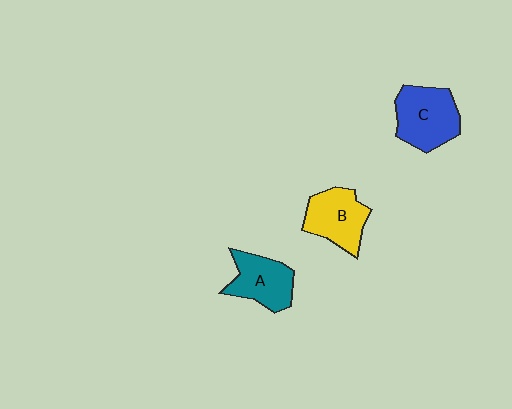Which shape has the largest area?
Shape C (blue).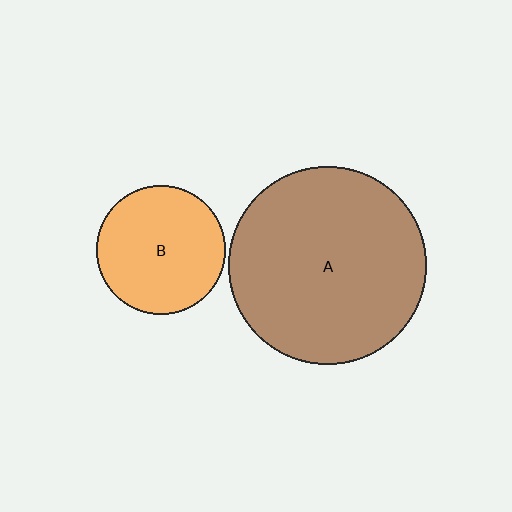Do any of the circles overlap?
No, none of the circles overlap.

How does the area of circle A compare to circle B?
Approximately 2.3 times.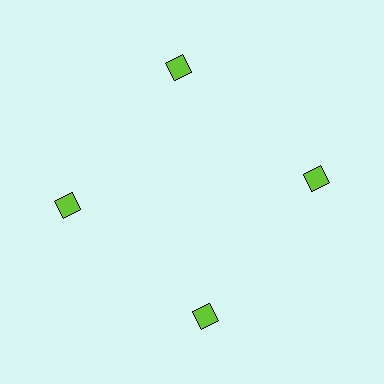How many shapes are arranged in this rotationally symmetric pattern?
There are 4 shapes, arranged in 4 groups of 1.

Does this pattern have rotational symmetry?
Yes, this pattern has 4-fold rotational symmetry. It looks the same after rotating 90 degrees around the center.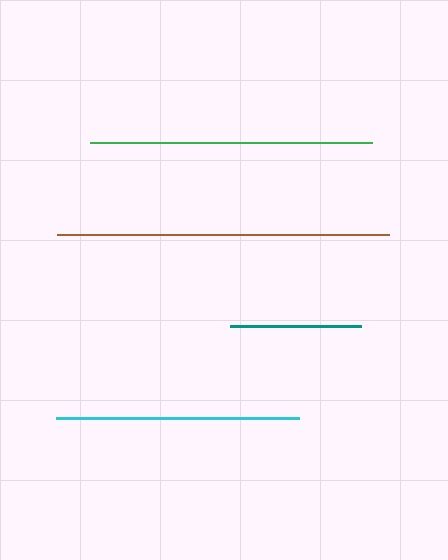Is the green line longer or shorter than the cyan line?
The green line is longer than the cyan line.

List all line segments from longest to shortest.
From longest to shortest: brown, green, cyan, teal.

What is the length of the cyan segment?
The cyan segment is approximately 243 pixels long.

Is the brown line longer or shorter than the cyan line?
The brown line is longer than the cyan line.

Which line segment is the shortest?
The teal line is the shortest at approximately 131 pixels.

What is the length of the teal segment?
The teal segment is approximately 131 pixels long.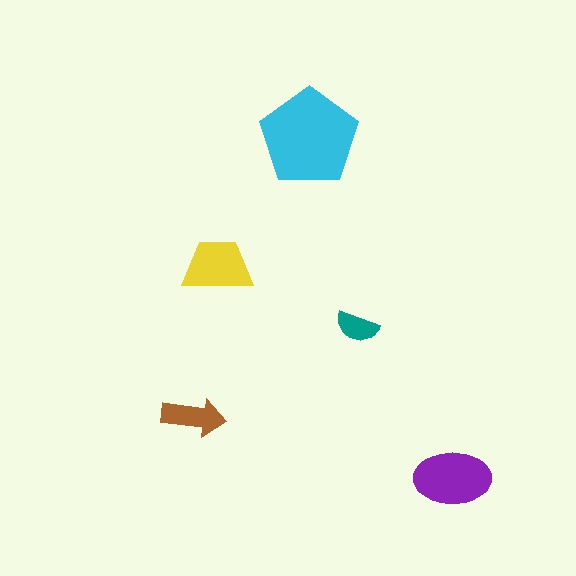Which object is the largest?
The cyan pentagon.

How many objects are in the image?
There are 5 objects in the image.